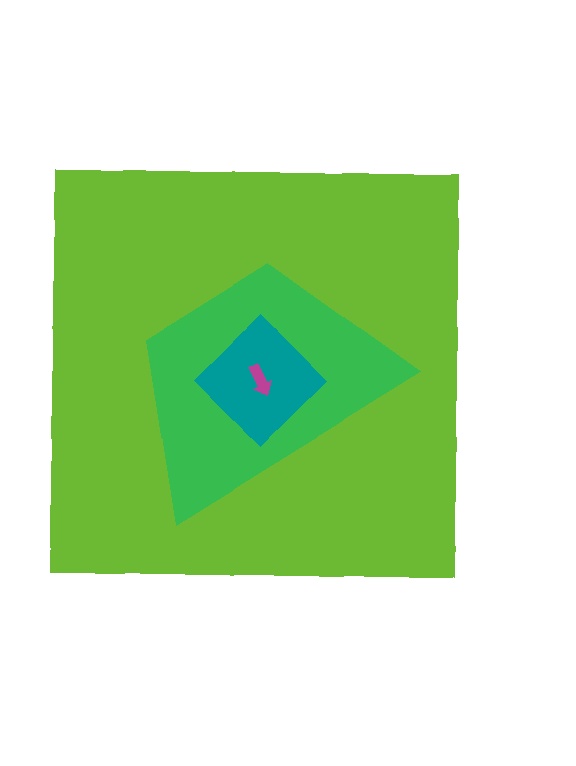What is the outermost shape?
The lime square.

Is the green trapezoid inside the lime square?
Yes.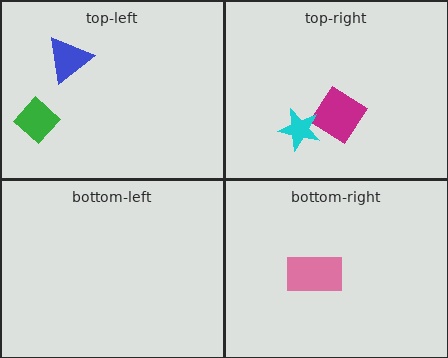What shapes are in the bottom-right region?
The pink rectangle.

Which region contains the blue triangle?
The top-left region.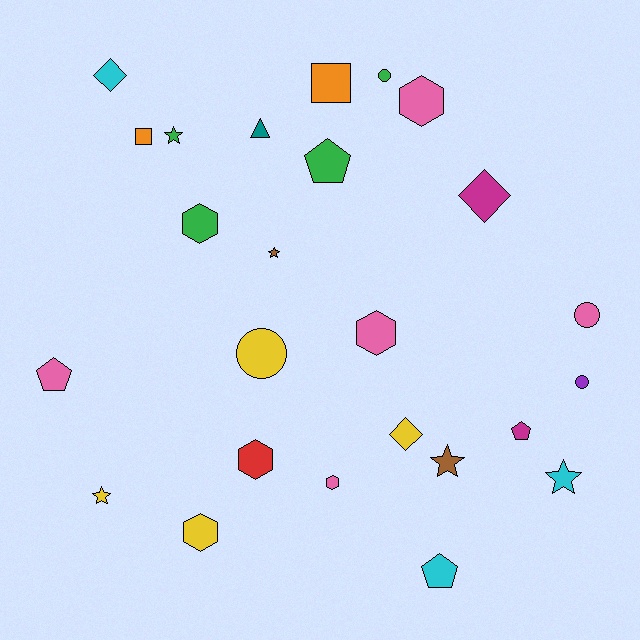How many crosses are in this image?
There are no crosses.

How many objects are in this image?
There are 25 objects.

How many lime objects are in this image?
There are no lime objects.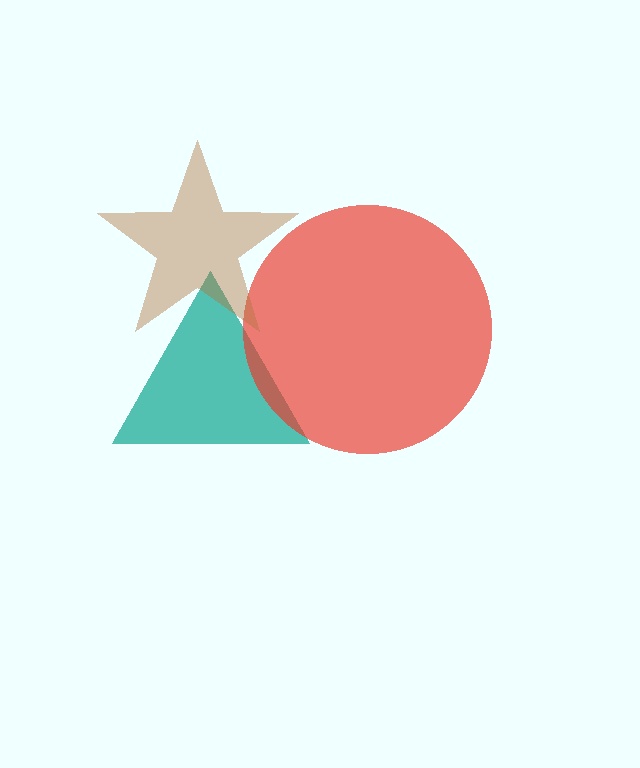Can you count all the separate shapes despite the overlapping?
Yes, there are 3 separate shapes.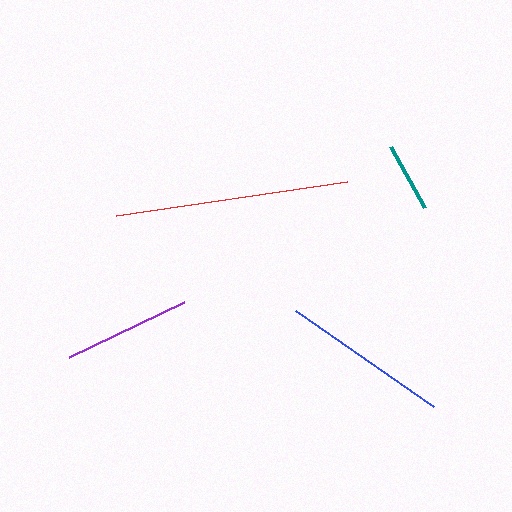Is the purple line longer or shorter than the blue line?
The blue line is longer than the purple line.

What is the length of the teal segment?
The teal segment is approximately 70 pixels long.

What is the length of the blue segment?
The blue segment is approximately 169 pixels long.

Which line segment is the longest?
The red line is the longest at approximately 234 pixels.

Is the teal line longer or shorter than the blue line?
The blue line is longer than the teal line.